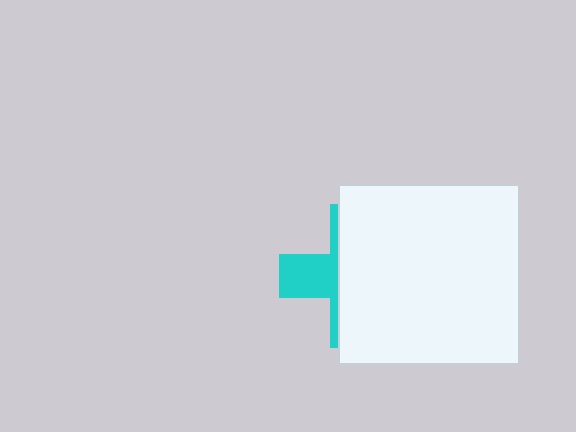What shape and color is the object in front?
The object in front is a white square.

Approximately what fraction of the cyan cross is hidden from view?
Roughly 69% of the cyan cross is hidden behind the white square.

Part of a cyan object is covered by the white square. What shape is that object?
It is a cross.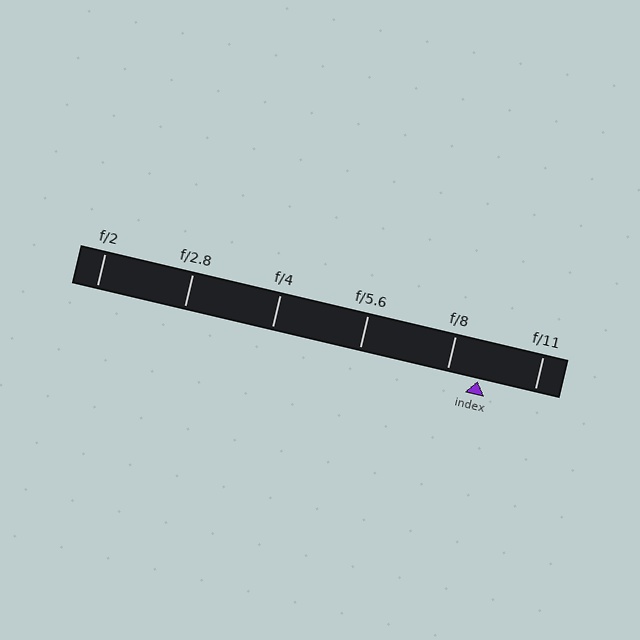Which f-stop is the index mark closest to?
The index mark is closest to f/8.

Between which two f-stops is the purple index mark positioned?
The index mark is between f/8 and f/11.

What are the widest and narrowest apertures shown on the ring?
The widest aperture shown is f/2 and the narrowest is f/11.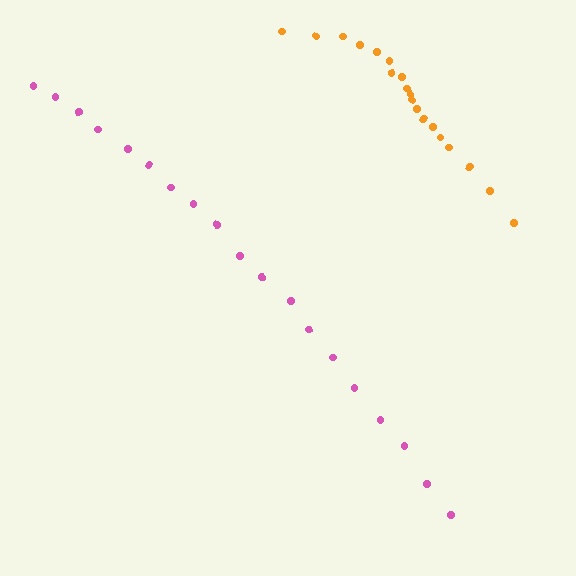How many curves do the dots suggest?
There are 2 distinct paths.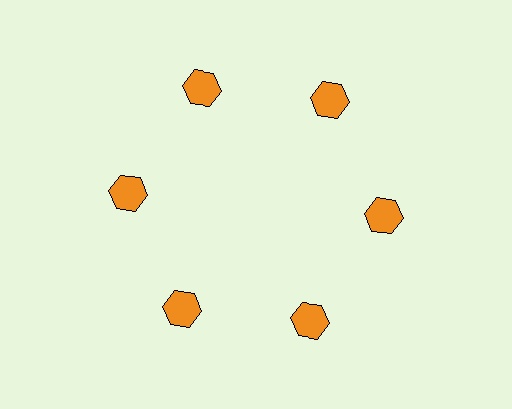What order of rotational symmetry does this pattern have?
This pattern has 6-fold rotational symmetry.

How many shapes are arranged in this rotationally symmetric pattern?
There are 6 shapes, arranged in 6 groups of 1.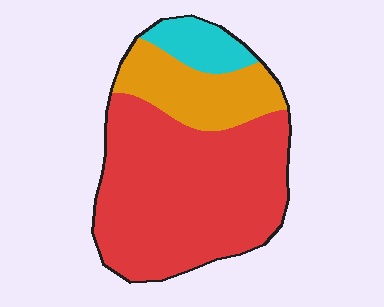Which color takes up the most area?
Red, at roughly 70%.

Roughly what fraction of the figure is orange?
Orange covers 22% of the figure.